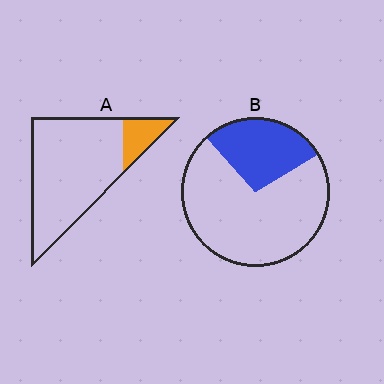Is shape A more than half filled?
No.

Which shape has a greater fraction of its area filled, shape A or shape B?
Shape B.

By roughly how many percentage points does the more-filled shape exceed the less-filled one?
By roughly 15 percentage points (B over A).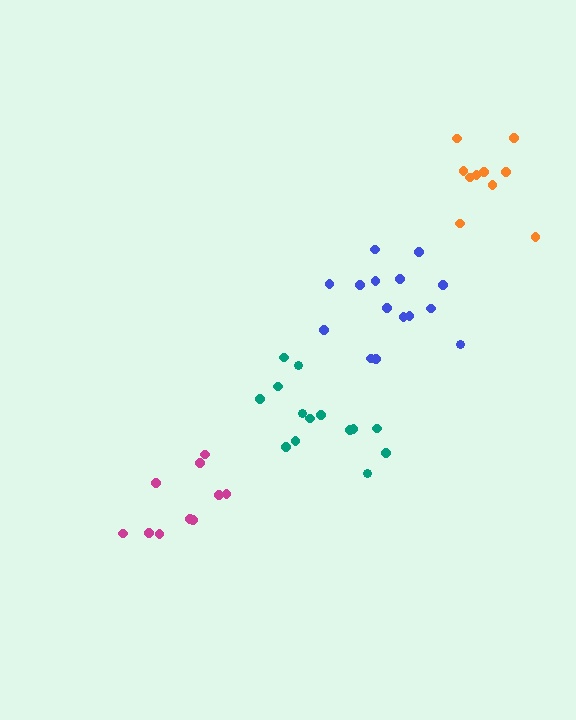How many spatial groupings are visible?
There are 4 spatial groupings.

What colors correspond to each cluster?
The clusters are colored: teal, orange, magenta, blue.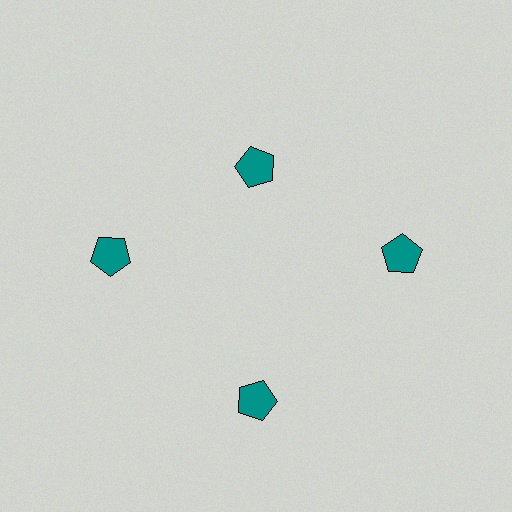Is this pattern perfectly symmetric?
No. The 4 teal pentagons are arranged in a ring, but one element near the 12 o'clock position is pulled inward toward the center, breaking the 4-fold rotational symmetry.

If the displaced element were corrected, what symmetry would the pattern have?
It would have 4-fold rotational symmetry — the pattern would map onto itself every 90 degrees.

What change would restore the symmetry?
The symmetry would be restored by moving it outward, back onto the ring so that all 4 pentagons sit at equal angles and equal distance from the center.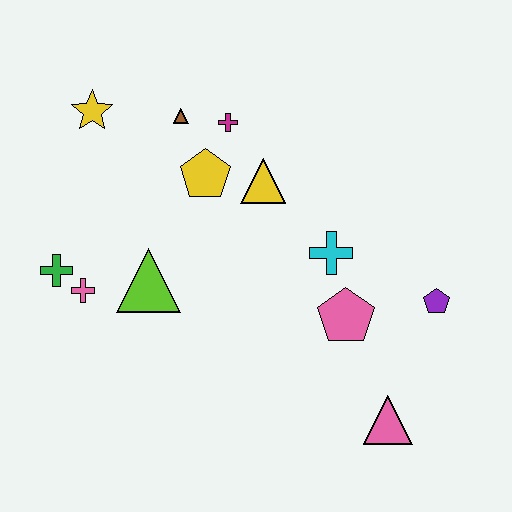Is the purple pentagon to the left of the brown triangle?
No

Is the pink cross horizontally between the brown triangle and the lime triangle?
No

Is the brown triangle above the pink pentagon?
Yes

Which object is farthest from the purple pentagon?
The yellow star is farthest from the purple pentagon.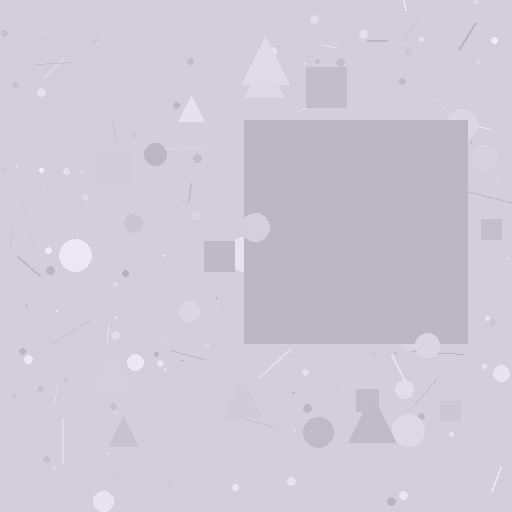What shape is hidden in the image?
A square is hidden in the image.